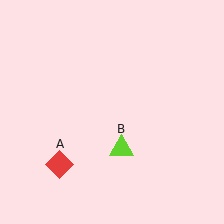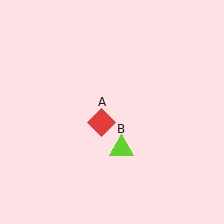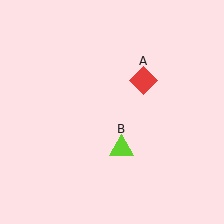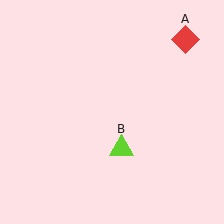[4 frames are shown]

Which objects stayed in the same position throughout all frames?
Lime triangle (object B) remained stationary.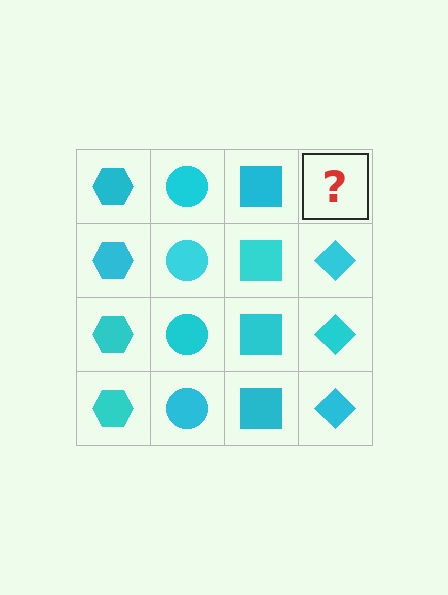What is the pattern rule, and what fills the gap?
The rule is that each column has a consistent shape. The gap should be filled with a cyan diamond.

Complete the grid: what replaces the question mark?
The question mark should be replaced with a cyan diamond.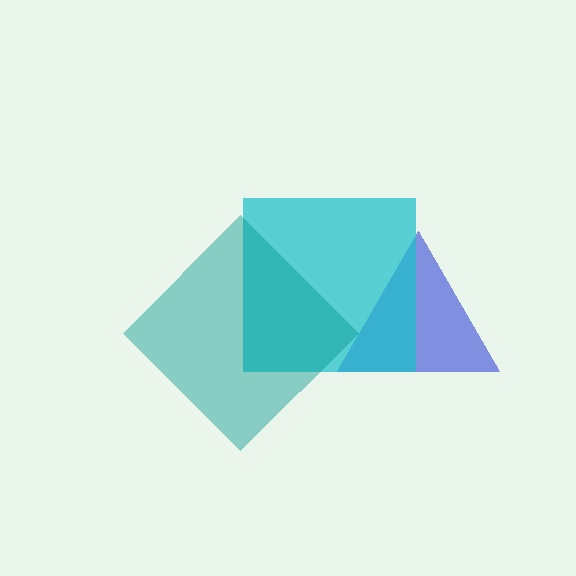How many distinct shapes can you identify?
There are 3 distinct shapes: a blue triangle, a cyan square, a teal diamond.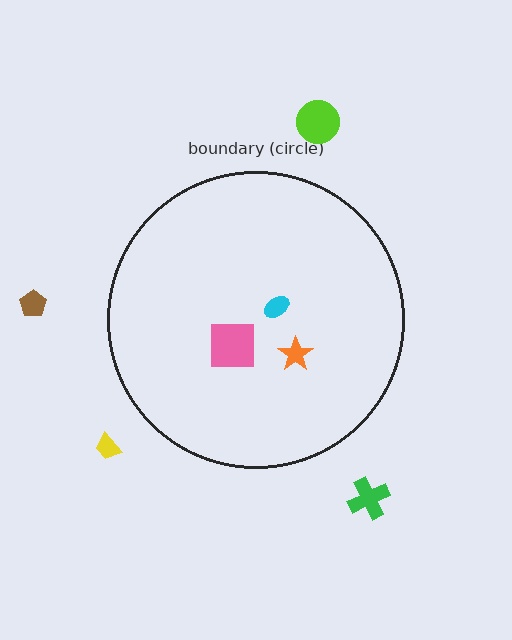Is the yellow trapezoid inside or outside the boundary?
Outside.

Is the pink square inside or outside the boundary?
Inside.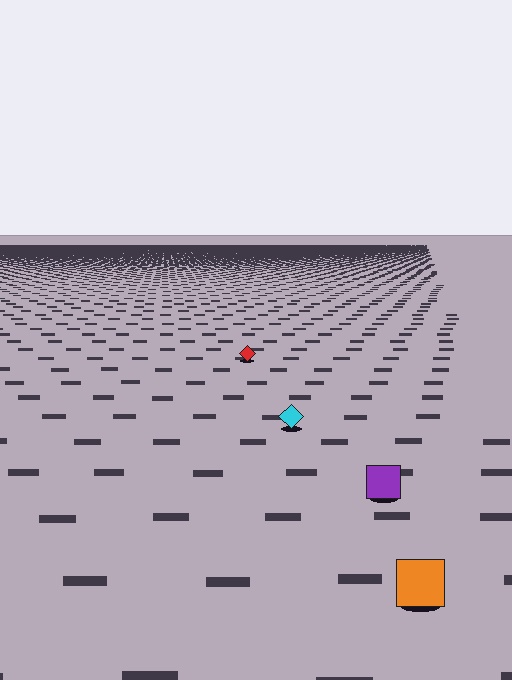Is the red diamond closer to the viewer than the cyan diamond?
No. The cyan diamond is closer — you can tell from the texture gradient: the ground texture is coarser near it.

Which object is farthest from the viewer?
The red diamond is farthest from the viewer. It appears smaller and the ground texture around it is denser.